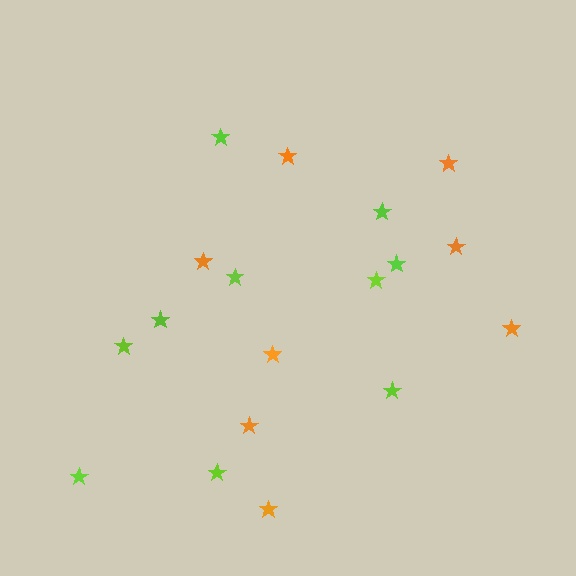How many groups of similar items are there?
There are 2 groups: one group of orange stars (8) and one group of lime stars (10).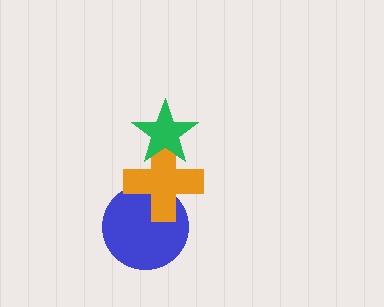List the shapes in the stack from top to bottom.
From top to bottom: the green star, the orange cross, the blue circle.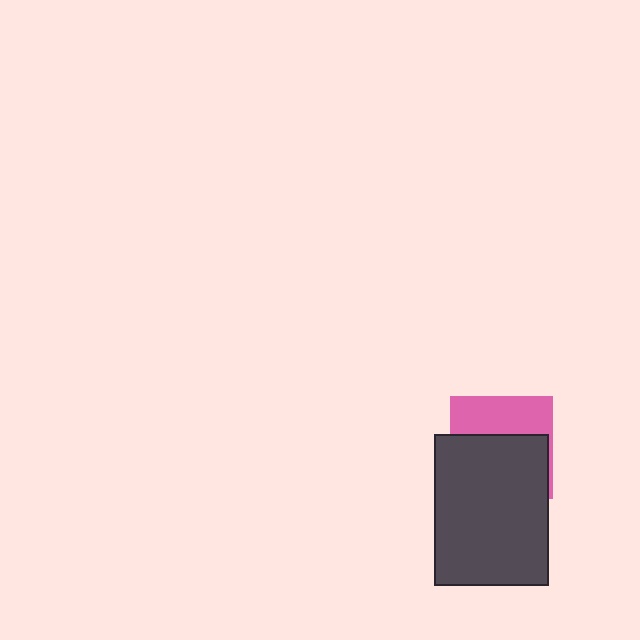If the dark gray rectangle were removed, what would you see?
You would see the complete pink square.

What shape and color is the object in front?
The object in front is a dark gray rectangle.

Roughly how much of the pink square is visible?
A small part of it is visible (roughly 39%).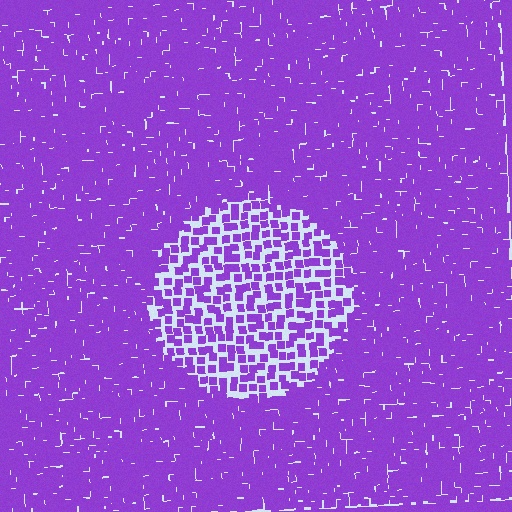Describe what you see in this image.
The image contains small purple elements arranged at two different densities. A circle-shaped region is visible where the elements are less densely packed than the surrounding area.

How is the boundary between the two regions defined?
The boundary is defined by a change in element density (approximately 2.3x ratio). All elements are the same color, size, and shape.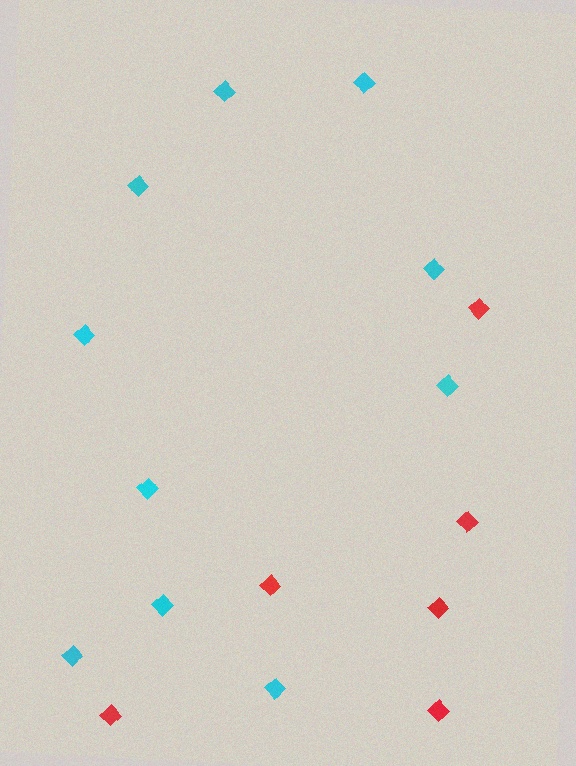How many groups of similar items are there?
There are 2 groups: one group of red diamonds (6) and one group of cyan diamonds (10).